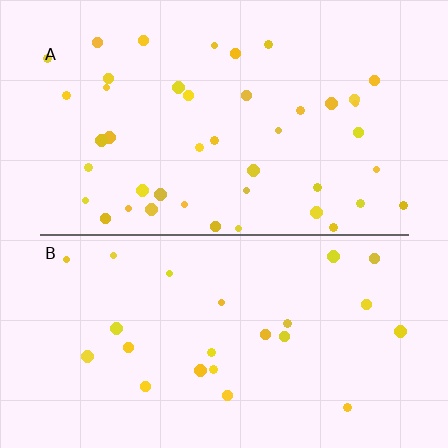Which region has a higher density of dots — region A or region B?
A (the top).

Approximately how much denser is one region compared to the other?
Approximately 1.8× — region A over region B.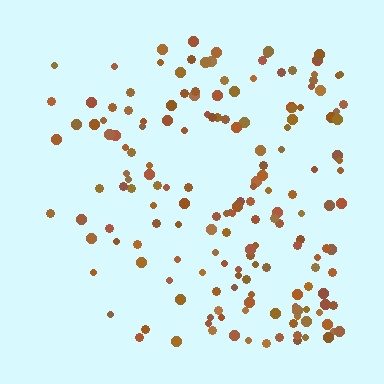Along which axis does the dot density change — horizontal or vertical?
Horizontal.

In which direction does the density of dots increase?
From left to right, with the right side densest.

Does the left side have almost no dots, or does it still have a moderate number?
Still a moderate number, just noticeably fewer than the right.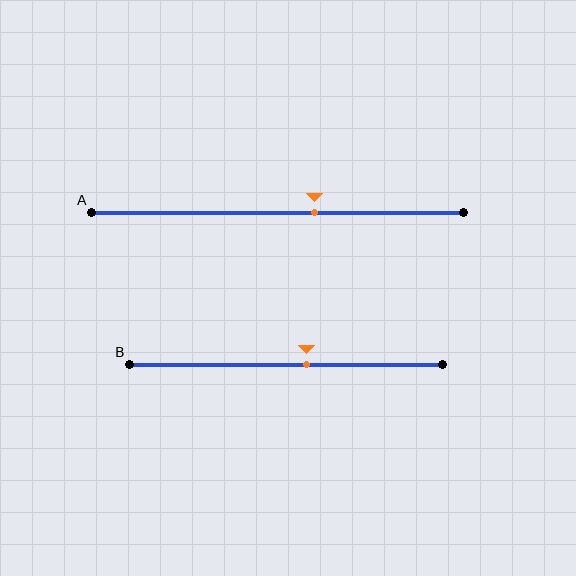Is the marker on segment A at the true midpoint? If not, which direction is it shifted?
No, the marker on segment A is shifted to the right by about 10% of the segment length.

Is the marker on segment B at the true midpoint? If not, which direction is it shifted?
No, the marker on segment B is shifted to the right by about 6% of the segment length.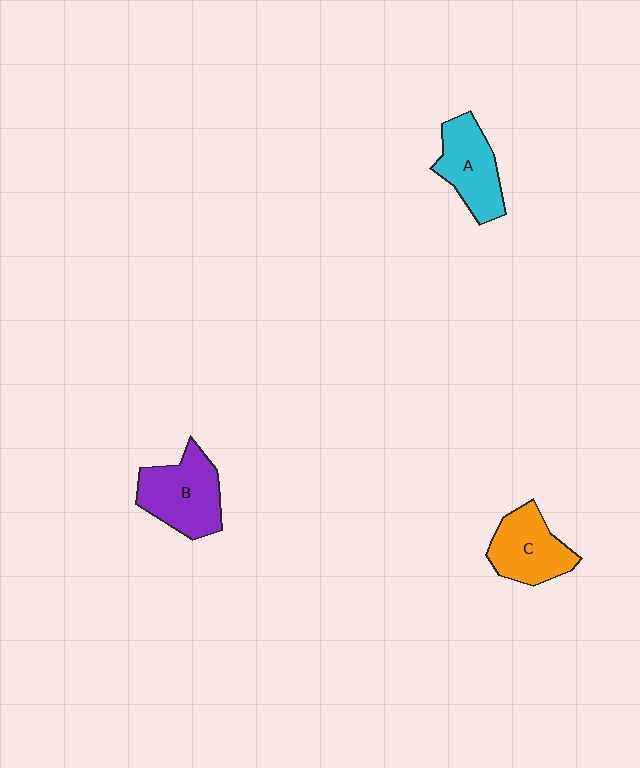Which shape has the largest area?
Shape B (purple).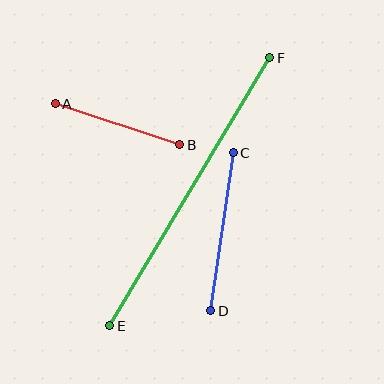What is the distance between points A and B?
The distance is approximately 131 pixels.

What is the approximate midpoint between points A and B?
The midpoint is at approximately (118, 124) pixels.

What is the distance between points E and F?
The distance is approximately 312 pixels.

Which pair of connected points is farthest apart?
Points E and F are farthest apart.